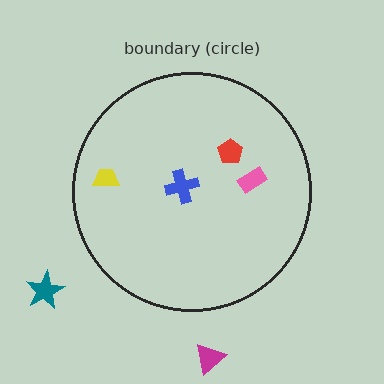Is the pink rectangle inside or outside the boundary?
Inside.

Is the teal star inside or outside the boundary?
Outside.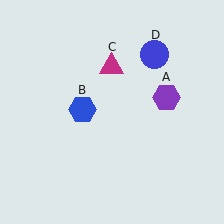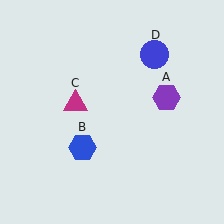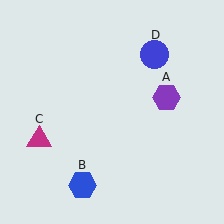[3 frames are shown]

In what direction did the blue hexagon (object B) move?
The blue hexagon (object B) moved down.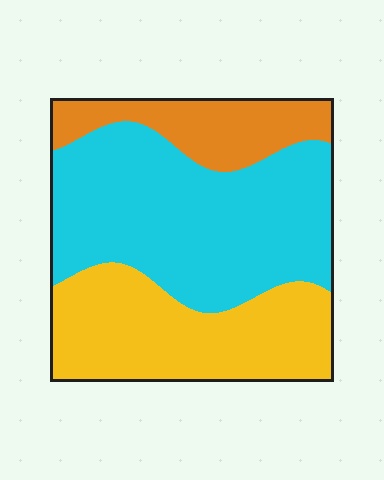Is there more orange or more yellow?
Yellow.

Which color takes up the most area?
Cyan, at roughly 50%.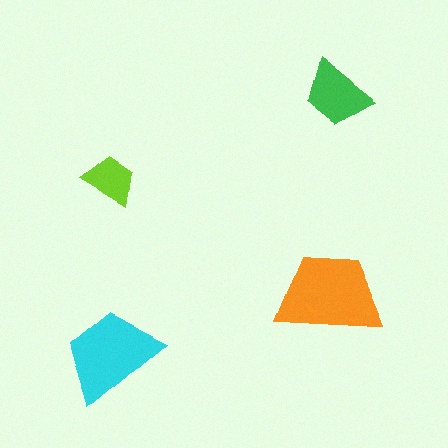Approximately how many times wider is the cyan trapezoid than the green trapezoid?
About 1.5 times wider.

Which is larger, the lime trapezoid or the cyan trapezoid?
The cyan one.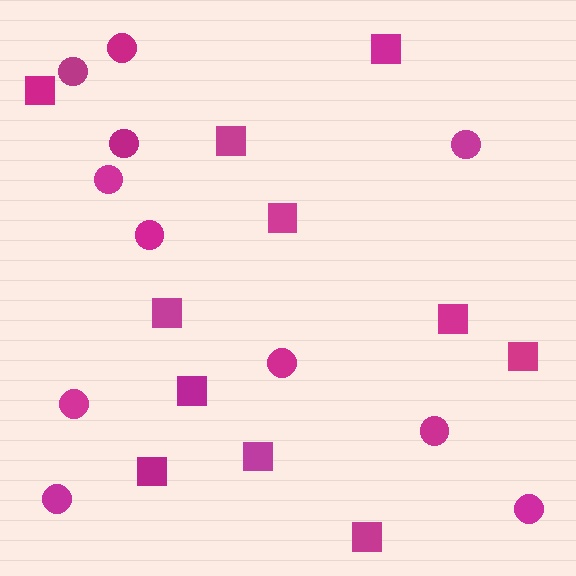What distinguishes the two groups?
There are 2 groups: one group of squares (11) and one group of circles (11).